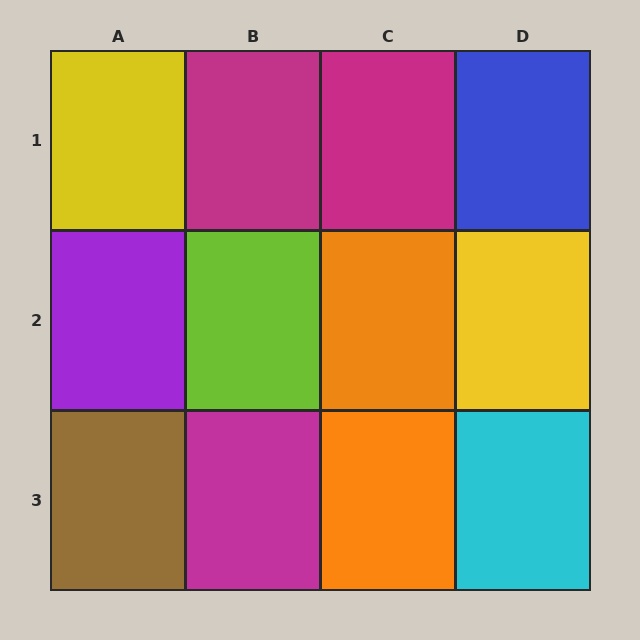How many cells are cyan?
1 cell is cyan.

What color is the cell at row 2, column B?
Lime.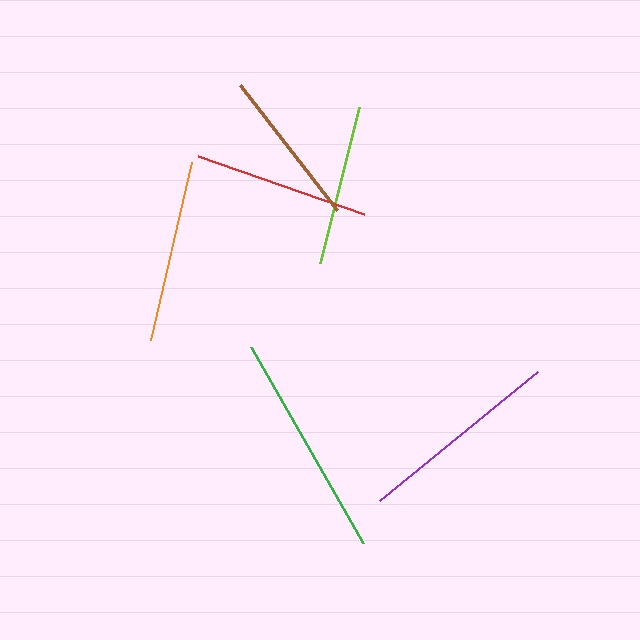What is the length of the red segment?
The red segment is approximately 176 pixels long.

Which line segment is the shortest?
The brown line is the shortest at approximately 158 pixels.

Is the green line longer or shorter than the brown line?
The green line is longer than the brown line.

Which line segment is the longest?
The green line is the longest at approximately 226 pixels.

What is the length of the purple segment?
The purple segment is approximately 205 pixels long.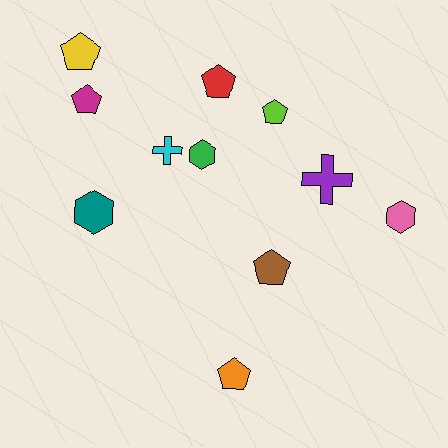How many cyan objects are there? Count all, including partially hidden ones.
There is 1 cyan object.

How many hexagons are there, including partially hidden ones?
There are 3 hexagons.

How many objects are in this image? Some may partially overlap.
There are 11 objects.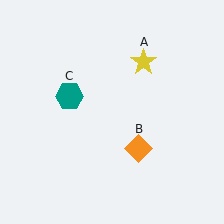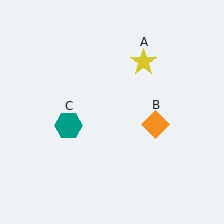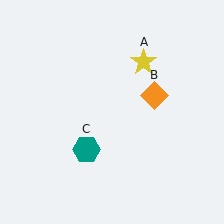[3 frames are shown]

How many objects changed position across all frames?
2 objects changed position: orange diamond (object B), teal hexagon (object C).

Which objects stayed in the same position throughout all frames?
Yellow star (object A) remained stationary.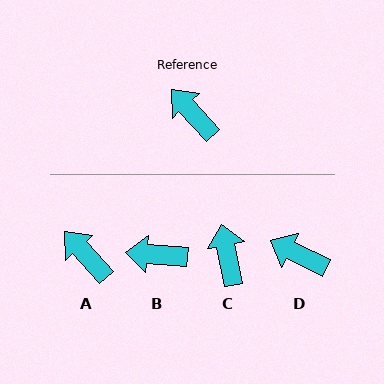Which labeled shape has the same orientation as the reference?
A.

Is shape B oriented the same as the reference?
No, it is off by about 43 degrees.